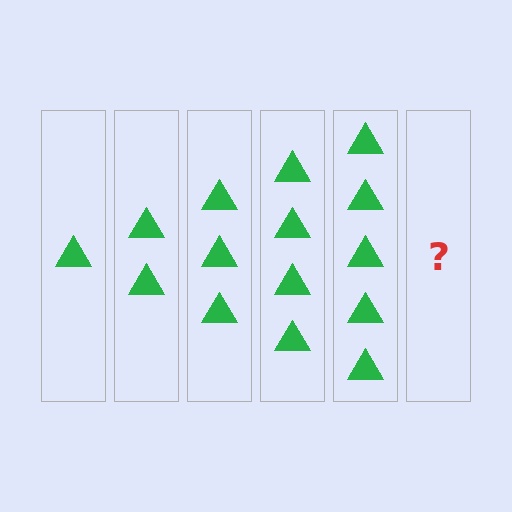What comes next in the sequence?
The next element should be 6 triangles.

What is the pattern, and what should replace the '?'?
The pattern is that each step adds one more triangle. The '?' should be 6 triangles.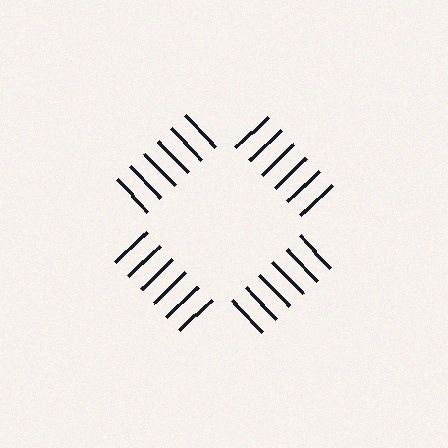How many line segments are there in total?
24 — 6 along each of the 4 edges.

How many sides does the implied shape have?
4 sides — the line-ends trace a square.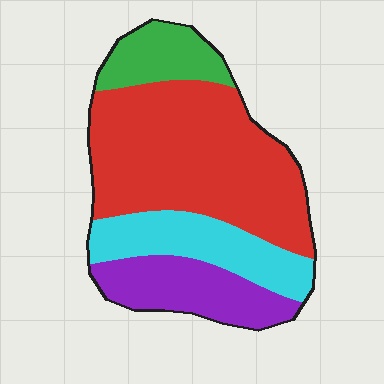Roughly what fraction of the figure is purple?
Purple covers 18% of the figure.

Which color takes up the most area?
Red, at roughly 50%.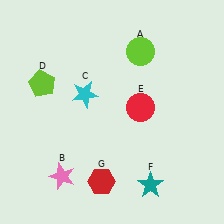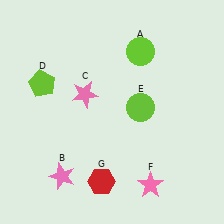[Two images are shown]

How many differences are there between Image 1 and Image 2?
There are 3 differences between the two images.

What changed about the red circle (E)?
In Image 1, E is red. In Image 2, it changed to lime.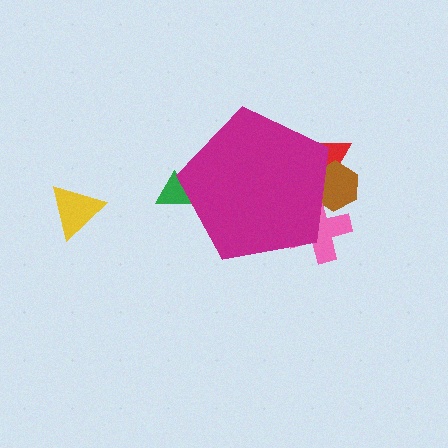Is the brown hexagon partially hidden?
Yes, the brown hexagon is partially hidden behind the magenta pentagon.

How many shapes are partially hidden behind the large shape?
4 shapes are partially hidden.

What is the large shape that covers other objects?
A magenta pentagon.